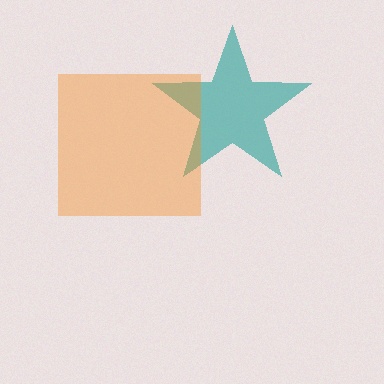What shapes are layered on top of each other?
The layered shapes are: a teal star, an orange square.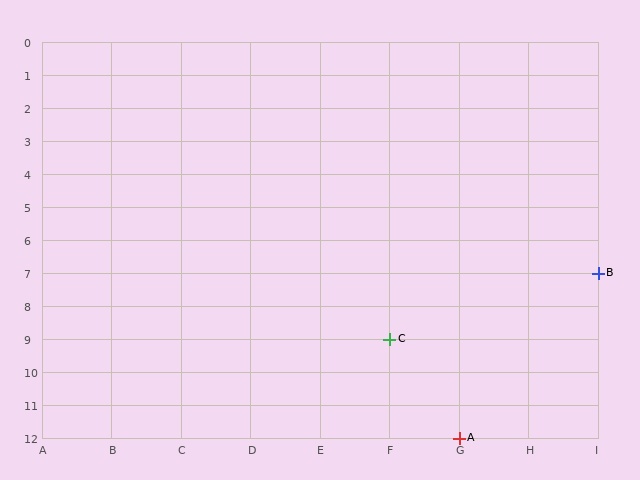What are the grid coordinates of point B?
Point B is at grid coordinates (I, 7).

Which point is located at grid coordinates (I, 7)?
Point B is at (I, 7).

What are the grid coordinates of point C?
Point C is at grid coordinates (F, 9).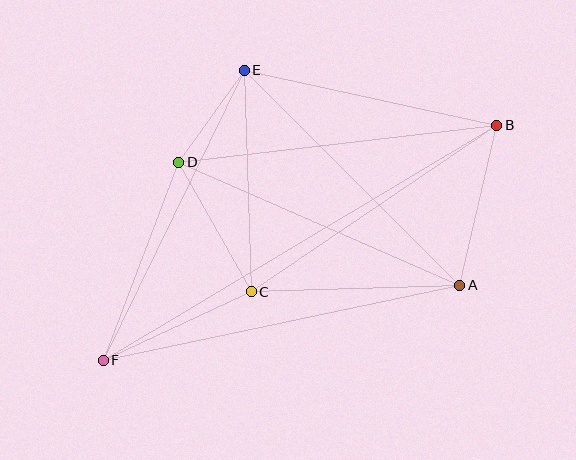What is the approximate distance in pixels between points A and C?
The distance between A and C is approximately 209 pixels.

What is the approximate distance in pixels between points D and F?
The distance between D and F is approximately 212 pixels.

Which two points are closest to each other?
Points D and E are closest to each other.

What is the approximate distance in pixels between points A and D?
The distance between A and D is approximately 307 pixels.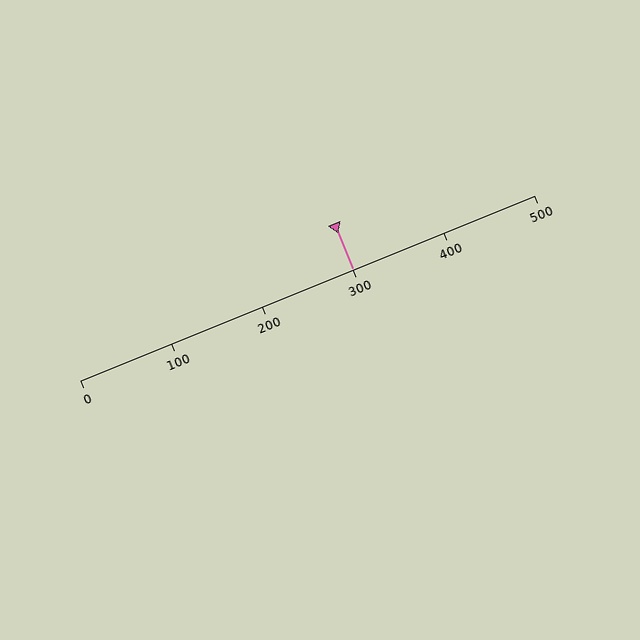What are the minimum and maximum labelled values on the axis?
The axis runs from 0 to 500.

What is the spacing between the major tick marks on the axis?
The major ticks are spaced 100 apart.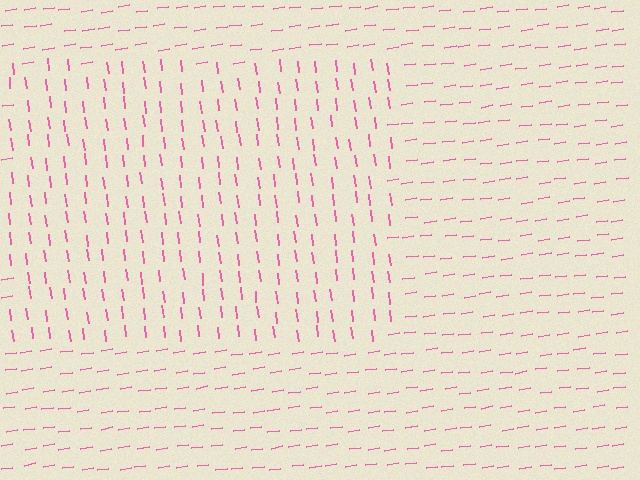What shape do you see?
I see a rectangle.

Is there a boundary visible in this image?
Yes, there is a texture boundary formed by a change in line orientation.